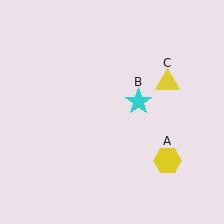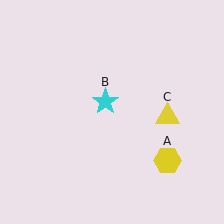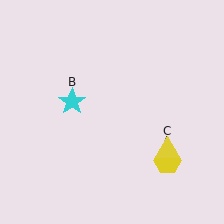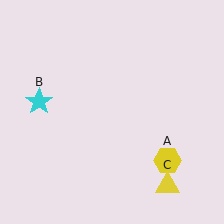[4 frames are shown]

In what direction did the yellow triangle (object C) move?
The yellow triangle (object C) moved down.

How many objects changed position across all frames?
2 objects changed position: cyan star (object B), yellow triangle (object C).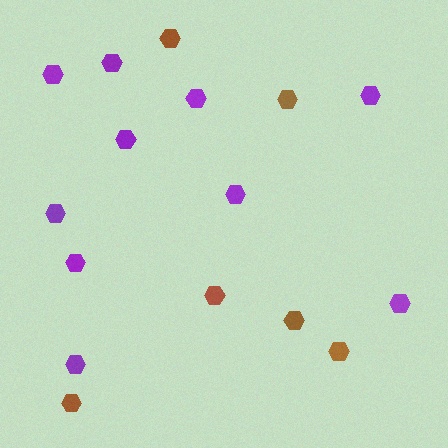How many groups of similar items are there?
There are 2 groups: one group of brown hexagons (6) and one group of purple hexagons (10).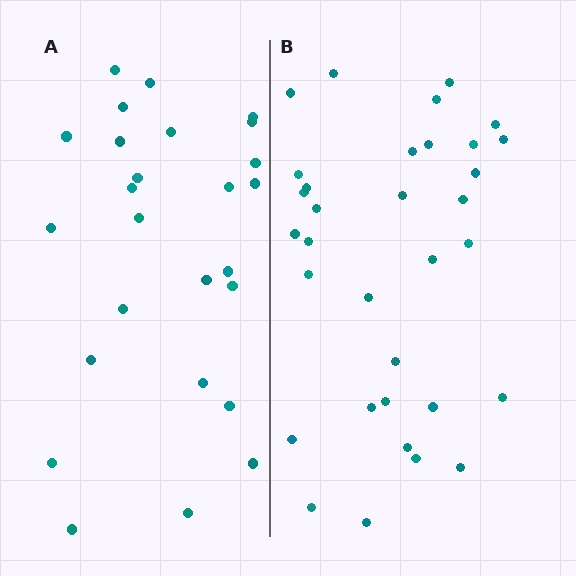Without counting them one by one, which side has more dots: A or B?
Region B (the right region) has more dots.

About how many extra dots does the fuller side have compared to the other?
Region B has roughly 8 or so more dots than region A.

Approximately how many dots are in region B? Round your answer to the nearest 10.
About 30 dots. (The exact count is 33, which rounds to 30.)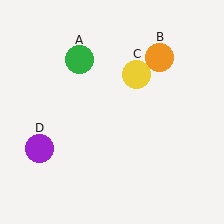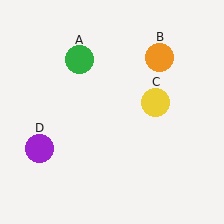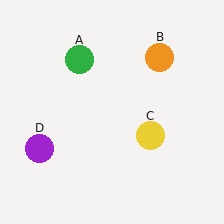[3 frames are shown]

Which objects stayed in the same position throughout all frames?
Green circle (object A) and orange circle (object B) and purple circle (object D) remained stationary.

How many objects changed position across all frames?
1 object changed position: yellow circle (object C).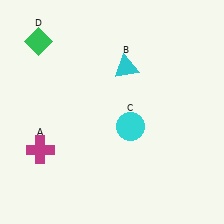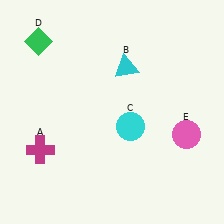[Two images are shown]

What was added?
A pink circle (E) was added in Image 2.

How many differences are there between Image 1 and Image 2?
There is 1 difference between the two images.